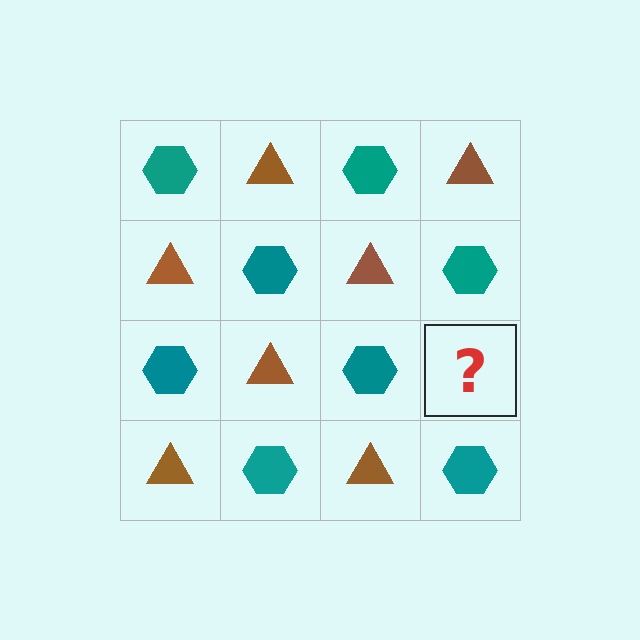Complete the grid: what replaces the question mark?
The question mark should be replaced with a brown triangle.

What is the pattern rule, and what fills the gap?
The rule is that it alternates teal hexagon and brown triangle in a checkerboard pattern. The gap should be filled with a brown triangle.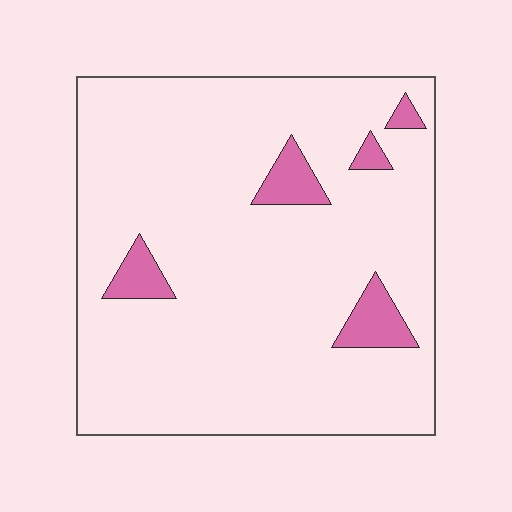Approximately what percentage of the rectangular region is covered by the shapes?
Approximately 10%.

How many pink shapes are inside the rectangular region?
5.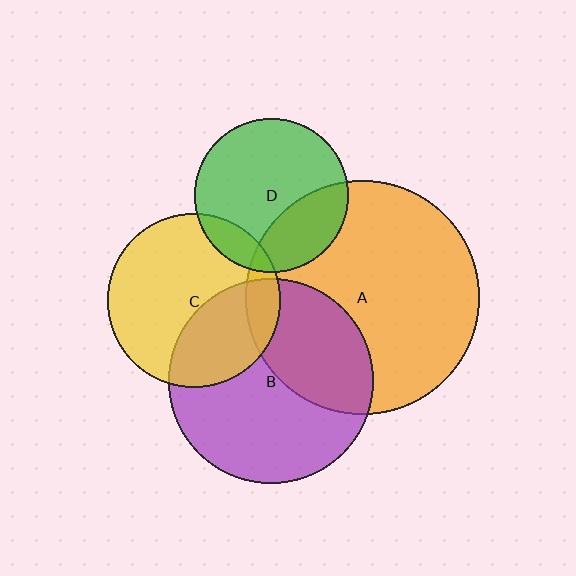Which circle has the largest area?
Circle A (orange).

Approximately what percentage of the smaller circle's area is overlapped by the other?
Approximately 35%.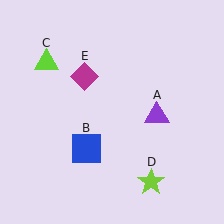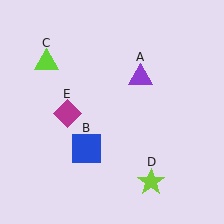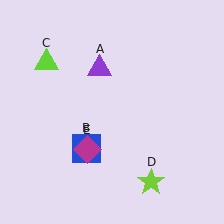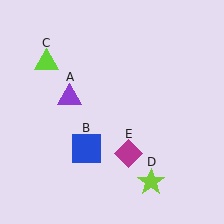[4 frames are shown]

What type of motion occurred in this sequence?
The purple triangle (object A), magenta diamond (object E) rotated counterclockwise around the center of the scene.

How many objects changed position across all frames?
2 objects changed position: purple triangle (object A), magenta diamond (object E).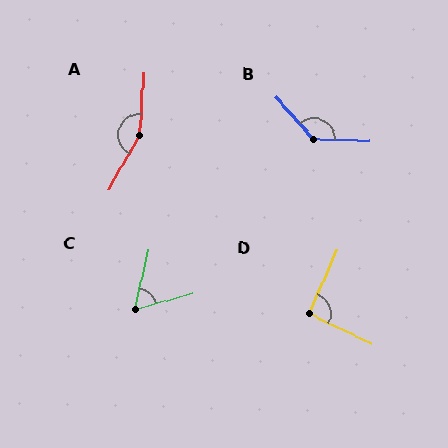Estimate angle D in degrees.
Approximately 92 degrees.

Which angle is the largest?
A, at approximately 154 degrees.